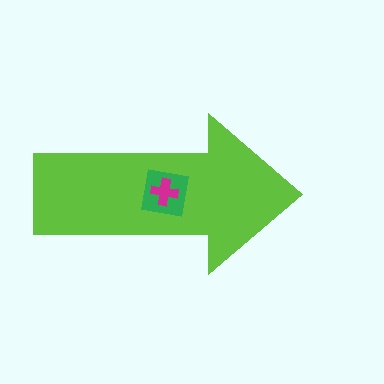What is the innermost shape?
The magenta cross.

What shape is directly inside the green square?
The magenta cross.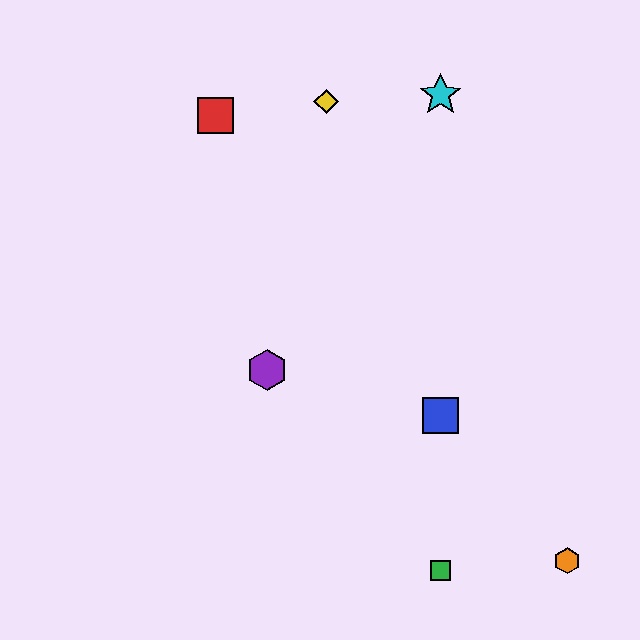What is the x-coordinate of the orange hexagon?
The orange hexagon is at x≈567.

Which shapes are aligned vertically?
The blue square, the green square, the cyan star are aligned vertically.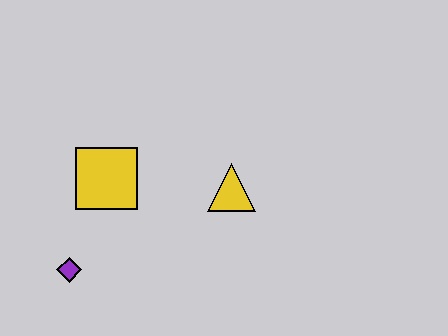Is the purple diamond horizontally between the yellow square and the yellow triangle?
No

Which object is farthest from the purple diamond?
The yellow triangle is farthest from the purple diamond.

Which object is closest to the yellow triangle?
The yellow square is closest to the yellow triangle.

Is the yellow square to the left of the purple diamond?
No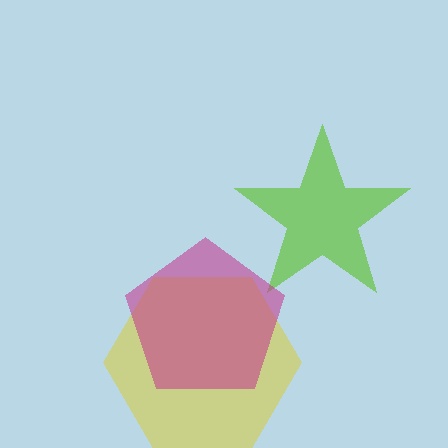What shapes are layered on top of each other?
The layered shapes are: a lime star, a yellow hexagon, a magenta pentagon.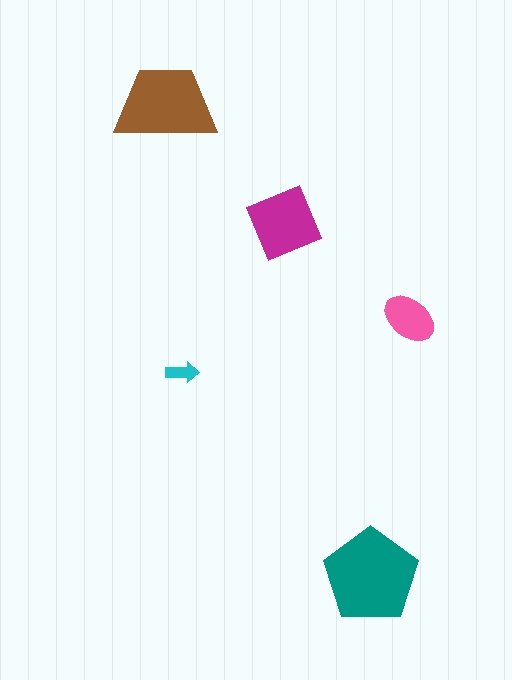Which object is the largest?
The teal pentagon.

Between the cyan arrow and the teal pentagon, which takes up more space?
The teal pentagon.